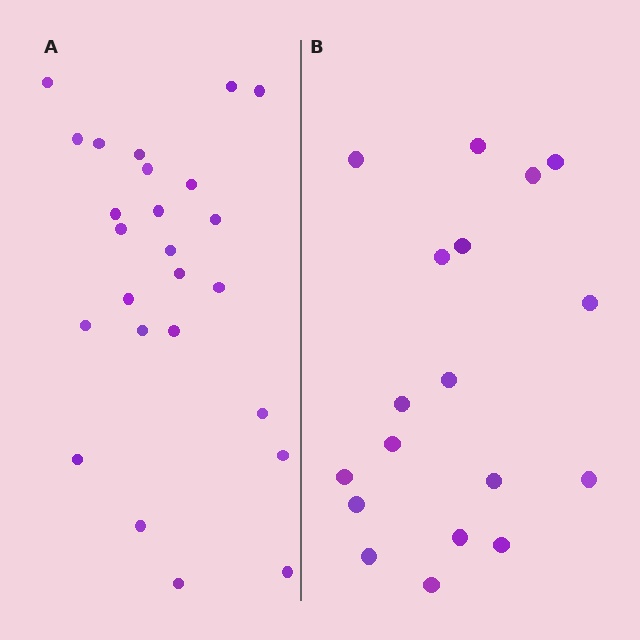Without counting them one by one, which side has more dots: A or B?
Region A (the left region) has more dots.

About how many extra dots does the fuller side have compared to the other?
Region A has roughly 8 or so more dots than region B.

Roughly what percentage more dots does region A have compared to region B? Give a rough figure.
About 40% more.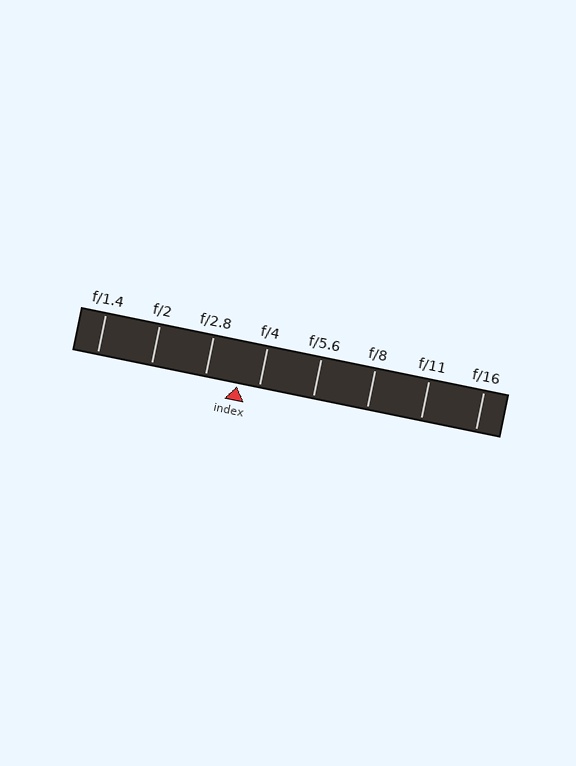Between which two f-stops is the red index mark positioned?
The index mark is between f/2.8 and f/4.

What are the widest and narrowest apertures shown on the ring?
The widest aperture shown is f/1.4 and the narrowest is f/16.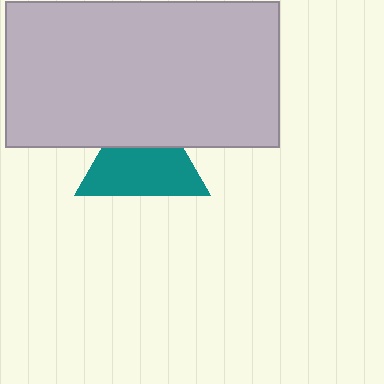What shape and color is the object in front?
The object in front is a light gray rectangle.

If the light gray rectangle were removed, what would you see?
You would see the complete teal triangle.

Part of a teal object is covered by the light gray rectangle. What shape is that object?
It is a triangle.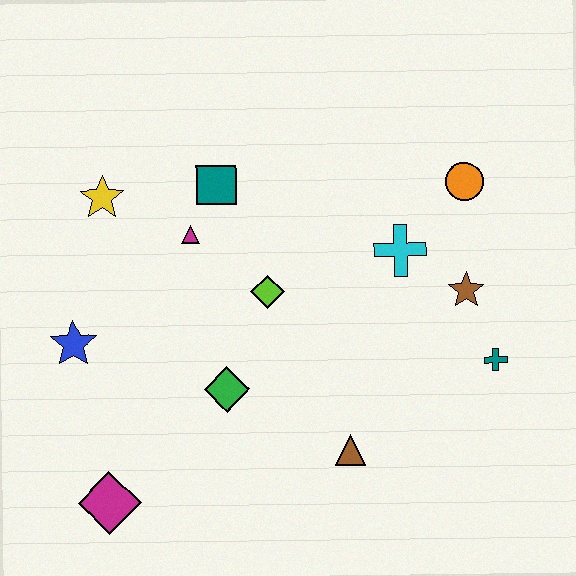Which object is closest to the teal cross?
The brown star is closest to the teal cross.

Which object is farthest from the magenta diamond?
The orange circle is farthest from the magenta diamond.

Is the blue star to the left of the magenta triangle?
Yes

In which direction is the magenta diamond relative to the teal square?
The magenta diamond is below the teal square.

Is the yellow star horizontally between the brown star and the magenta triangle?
No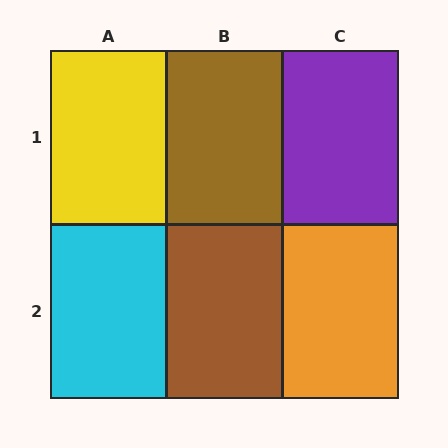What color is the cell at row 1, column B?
Brown.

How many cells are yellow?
1 cell is yellow.